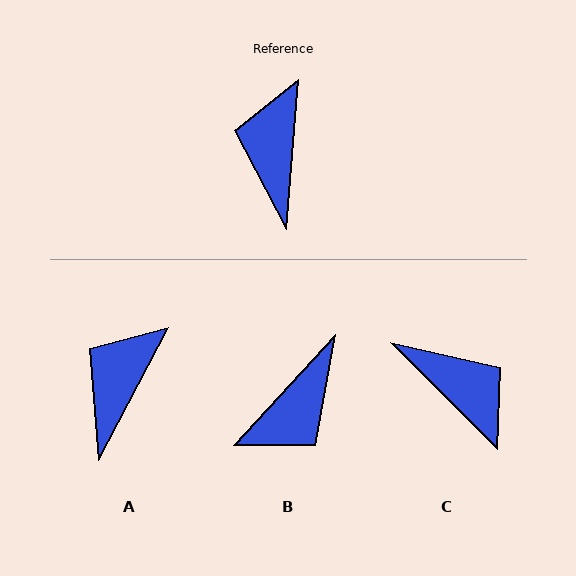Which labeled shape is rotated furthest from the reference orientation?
B, about 142 degrees away.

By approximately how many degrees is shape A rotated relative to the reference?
Approximately 24 degrees clockwise.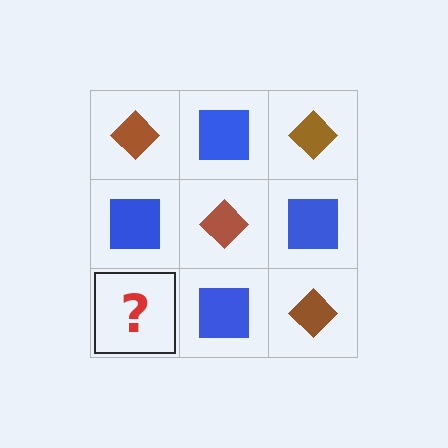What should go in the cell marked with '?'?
The missing cell should contain a brown diamond.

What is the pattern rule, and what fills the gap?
The rule is that it alternates brown diamond and blue square in a checkerboard pattern. The gap should be filled with a brown diamond.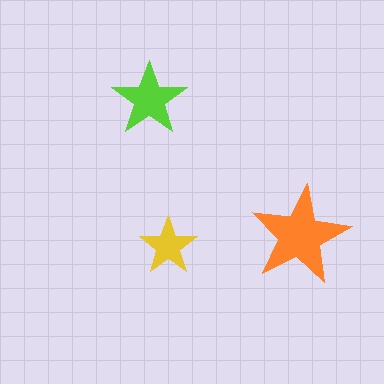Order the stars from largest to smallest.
the orange one, the lime one, the yellow one.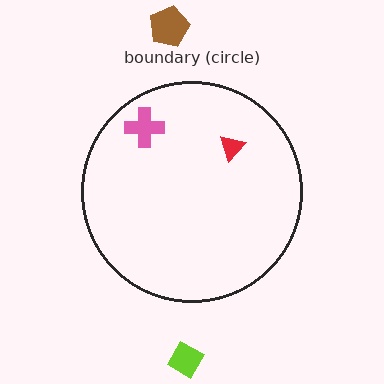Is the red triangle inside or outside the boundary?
Inside.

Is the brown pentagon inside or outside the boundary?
Outside.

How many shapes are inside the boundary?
2 inside, 2 outside.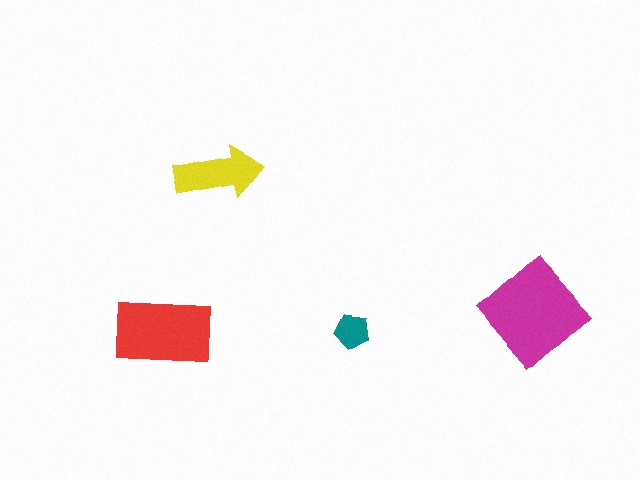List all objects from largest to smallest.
The magenta diamond, the red rectangle, the yellow arrow, the teal pentagon.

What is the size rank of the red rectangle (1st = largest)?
2nd.